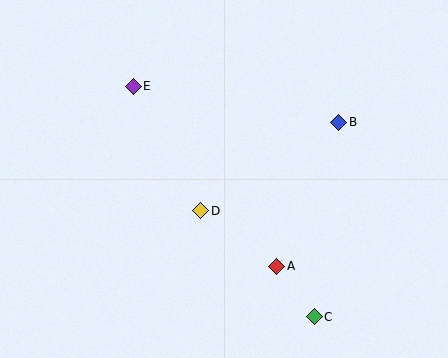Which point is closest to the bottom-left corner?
Point D is closest to the bottom-left corner.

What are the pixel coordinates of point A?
Point A is at (277, 266).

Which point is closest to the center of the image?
Point D at (201, 211) is closest to the center.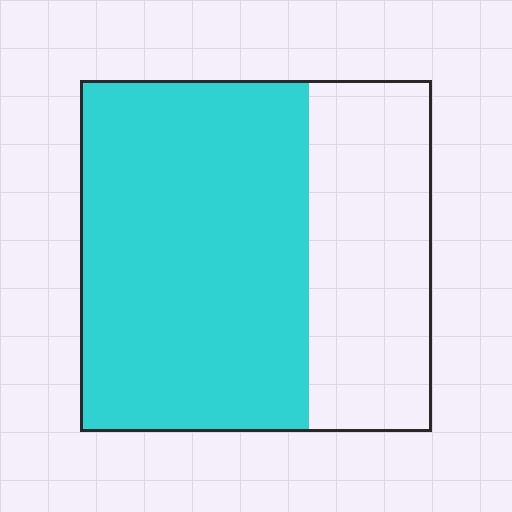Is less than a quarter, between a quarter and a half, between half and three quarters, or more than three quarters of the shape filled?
Between half and three quarters.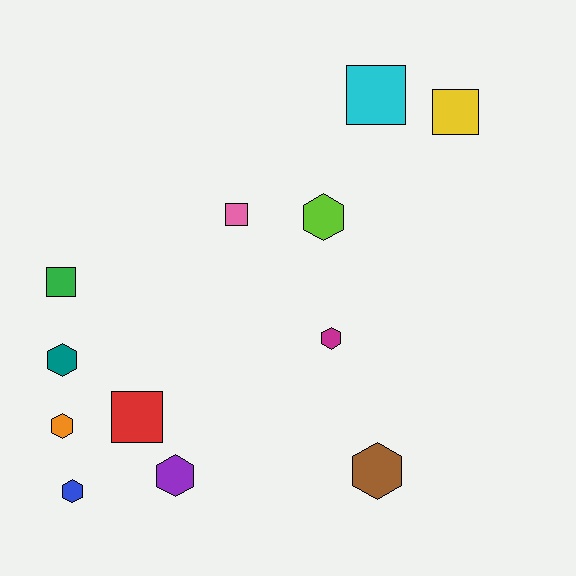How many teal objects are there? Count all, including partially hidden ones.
There is 1 teal object.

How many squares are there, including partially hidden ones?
There are 5 squares.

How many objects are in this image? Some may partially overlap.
There are 12 objects.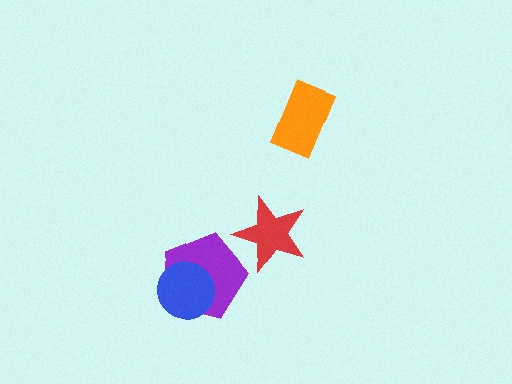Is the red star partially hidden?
No, no other shape covers it.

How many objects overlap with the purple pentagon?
1 object overlaps with the purple pentagon.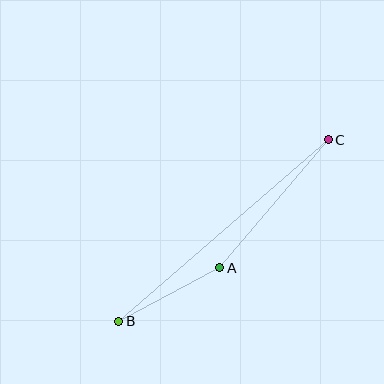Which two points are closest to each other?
Points A and B are closest to each other.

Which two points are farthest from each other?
Points B and C are farthest from each other.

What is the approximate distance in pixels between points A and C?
The distance between A and C is approximately 168 pixels.